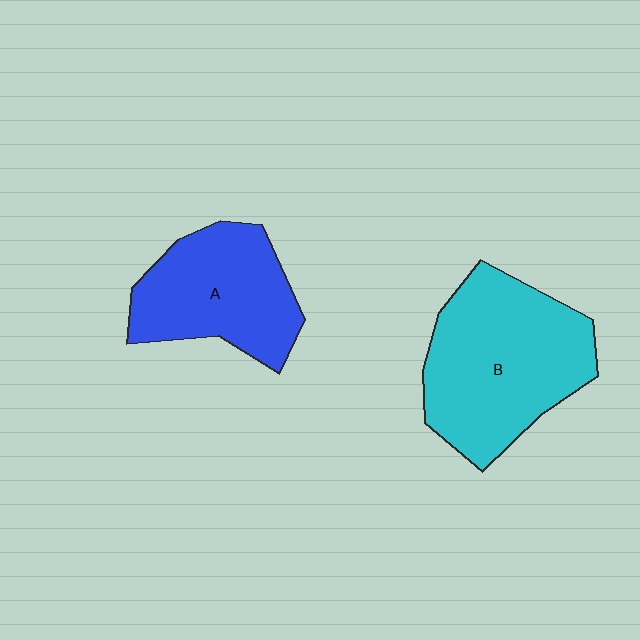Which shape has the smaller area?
Shape A (blue).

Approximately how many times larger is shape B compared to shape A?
Approximately 1.4 times.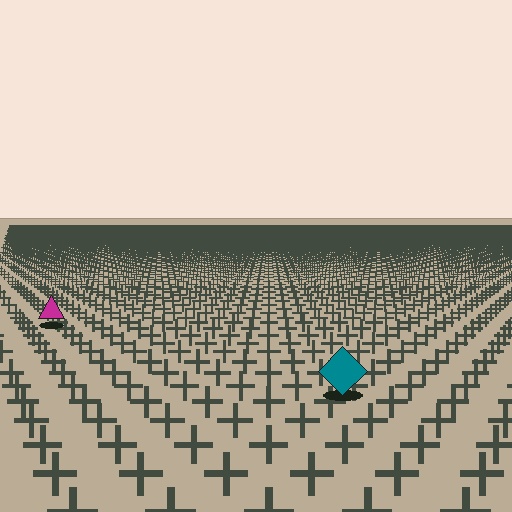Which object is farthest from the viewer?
The magenta triangle is farthest from the viewer. It appears smaller and the ground texture around it is denser.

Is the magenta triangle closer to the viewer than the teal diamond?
No. The teal diamond is closer — you can tell from the texture gradient: the ground texture is coarser near it.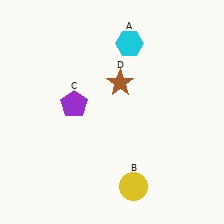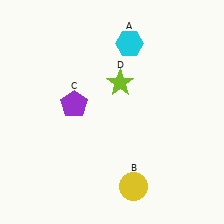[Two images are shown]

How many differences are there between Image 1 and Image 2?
There is 1 difference between the two images.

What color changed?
The star (D) changed from brown in Image 1 to lime in Image 2.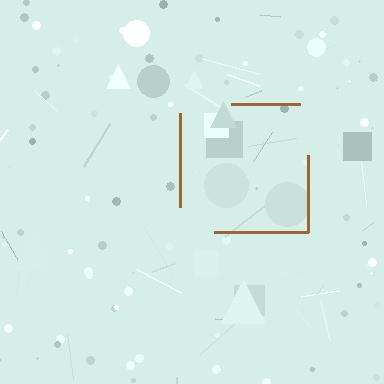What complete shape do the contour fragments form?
The contour fragments form a square.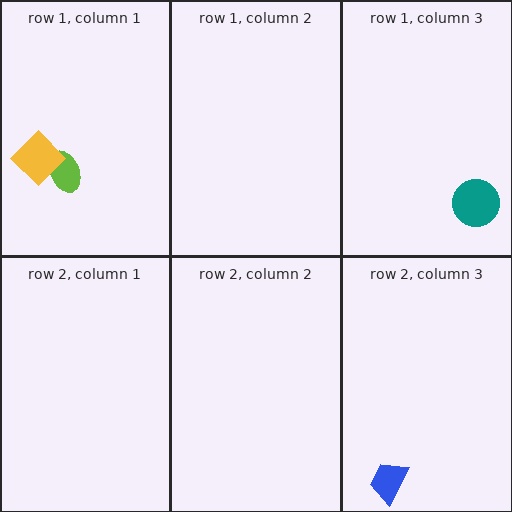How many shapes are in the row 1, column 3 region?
1.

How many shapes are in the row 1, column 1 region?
2.